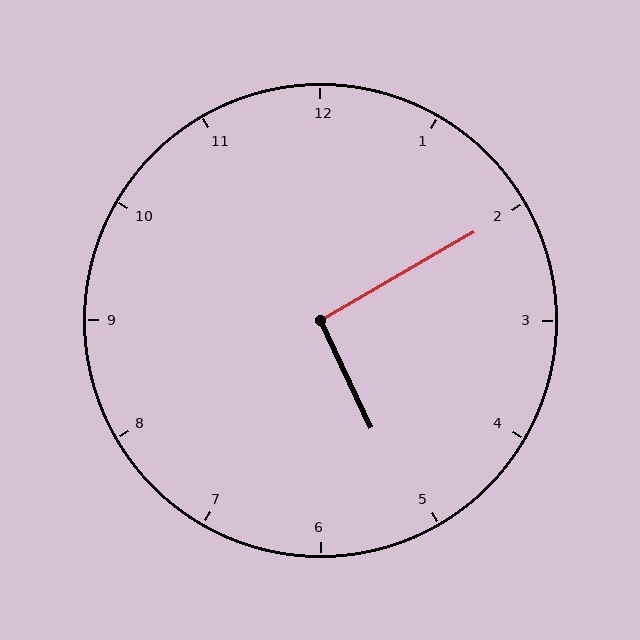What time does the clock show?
5:10.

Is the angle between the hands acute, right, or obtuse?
It is right.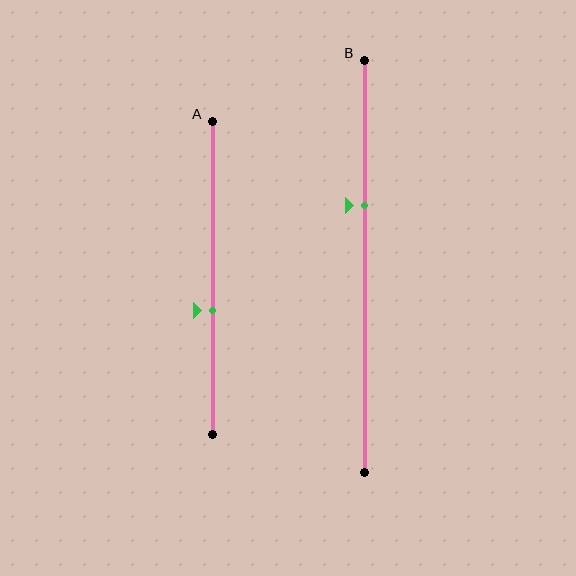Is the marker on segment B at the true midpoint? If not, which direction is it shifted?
No, the marker on segment B is shifted upward by about 15% of the segment length.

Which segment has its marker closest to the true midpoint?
Segment A has its marker closest to the true midpoint.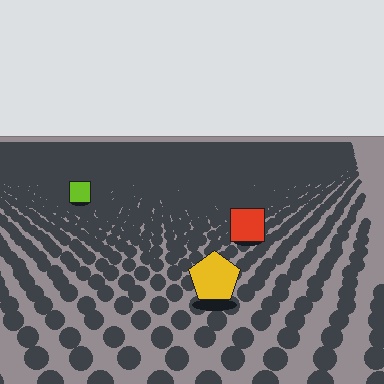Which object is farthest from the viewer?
The lime square is farthest from the viewer. It appears smaller and the ground texture around it is denser.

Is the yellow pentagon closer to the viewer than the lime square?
Yes. The yellow pentagon is closer — you can tell from the texture gradient: the ground texture is coarser near it.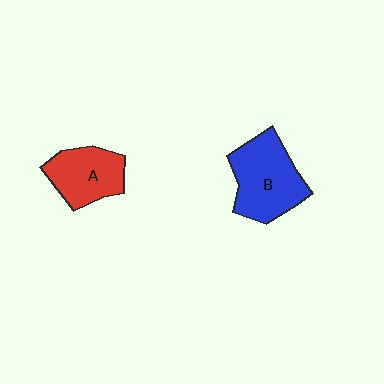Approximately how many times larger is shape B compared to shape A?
Approximately 1.4 times.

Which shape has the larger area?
Shape B (blue).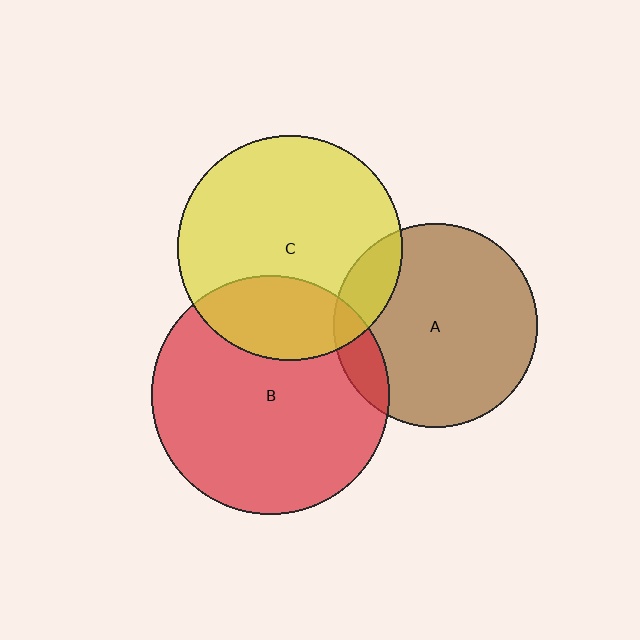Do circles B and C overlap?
Yes.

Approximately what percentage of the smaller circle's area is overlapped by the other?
Approximately 25%.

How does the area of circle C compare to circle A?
Approximately 1.2 times.